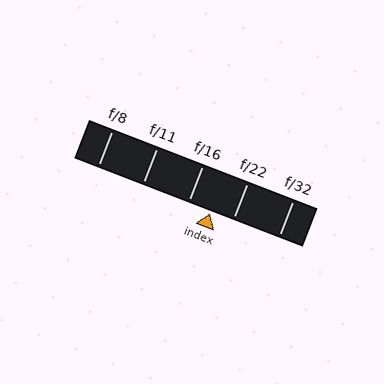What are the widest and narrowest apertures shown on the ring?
The widest aperture shown is f/8 and the narrowest is f/32.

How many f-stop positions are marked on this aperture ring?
There are 5 f-stop positions marked.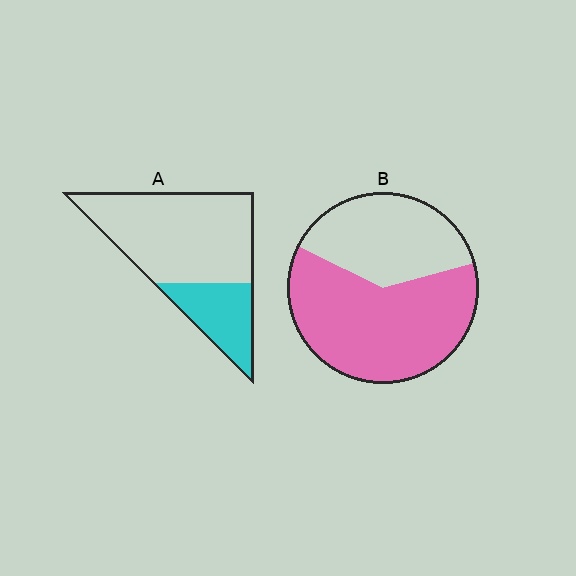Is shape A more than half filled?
No.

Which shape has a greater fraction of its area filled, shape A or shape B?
Shape B.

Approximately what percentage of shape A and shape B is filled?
A is approximately 30% and B is approximately 60%.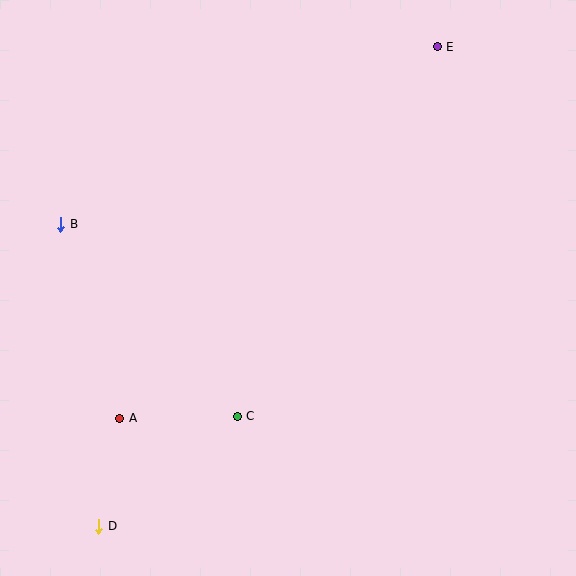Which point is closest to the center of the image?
Point C at (237, 416) is closest to the center.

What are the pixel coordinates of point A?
Point A is at (120, 418).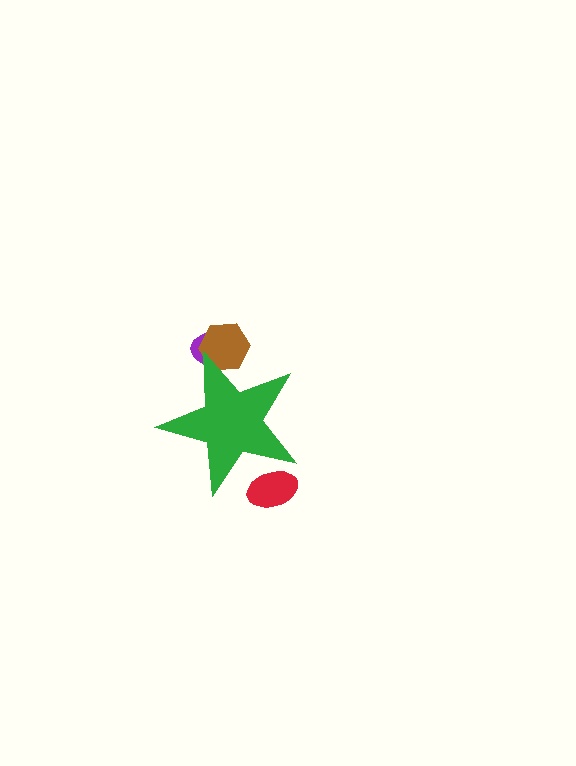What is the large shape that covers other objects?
A green star.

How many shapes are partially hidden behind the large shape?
3 shapes are partially hidden.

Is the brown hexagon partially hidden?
Yes, the brown hexagon is partially hidden behind the green star.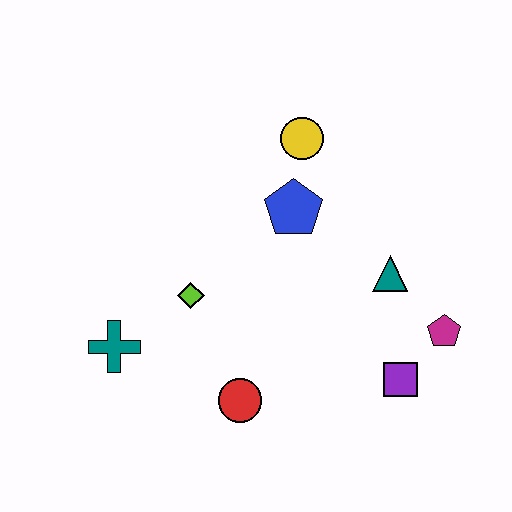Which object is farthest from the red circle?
The yellow circle is farthest from the red circle.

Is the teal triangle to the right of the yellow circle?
Yes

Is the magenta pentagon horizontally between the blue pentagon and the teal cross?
No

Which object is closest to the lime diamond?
The teal cross is closest to the lime diamond.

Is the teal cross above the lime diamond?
No